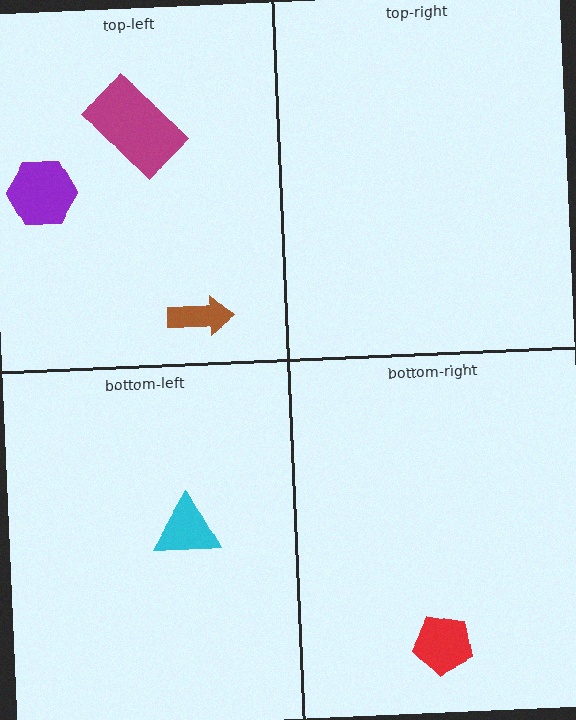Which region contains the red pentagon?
The bottom-right region.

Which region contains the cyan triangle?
The bottom-left region.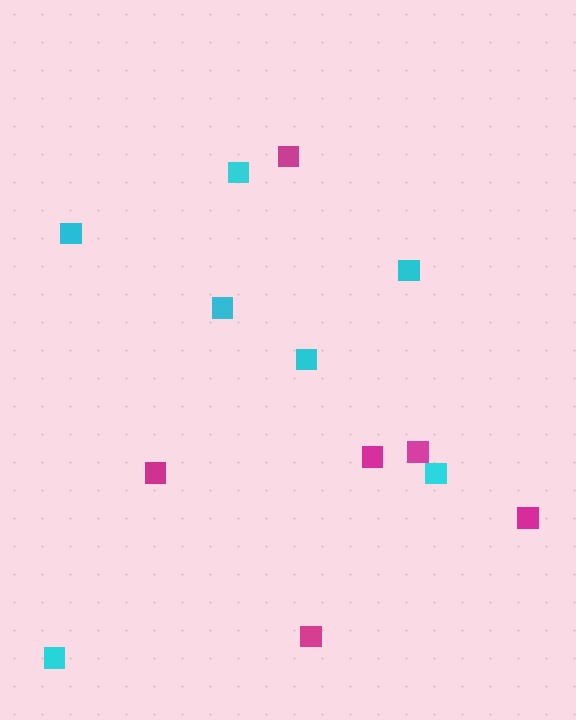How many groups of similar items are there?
There are 2 groups: one group of cyan squares (7) and one group of magenta squares (6).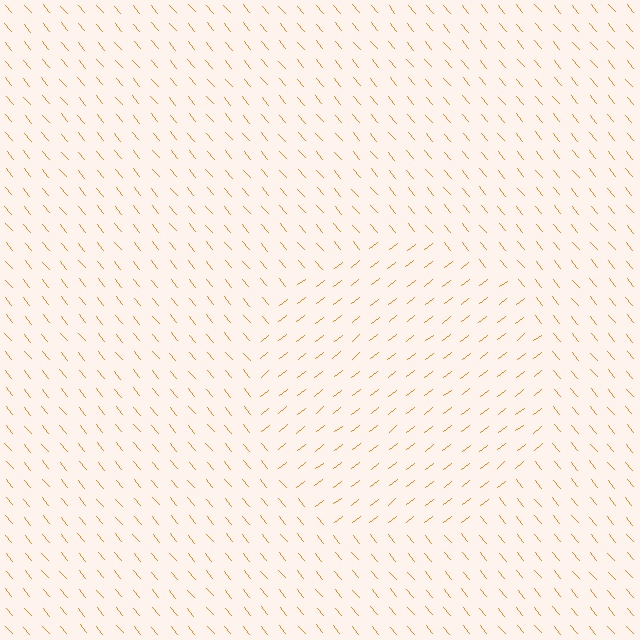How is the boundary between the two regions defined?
The boundary is defined purely by a change in line orientation (approximately 88 degrees difference). All lines are the same color and thickness.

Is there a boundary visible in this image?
Yes, there is a texture boundary formed by a change in line orientation.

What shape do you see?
I see a circle.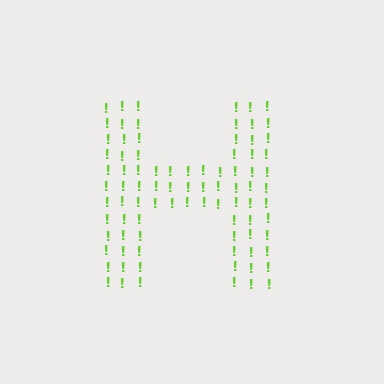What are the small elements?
The small elements are exclamation marks.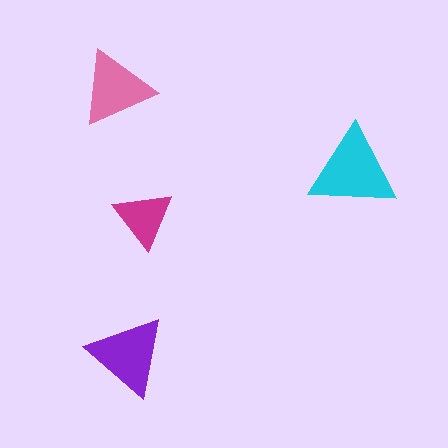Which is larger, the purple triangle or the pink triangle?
The purple one.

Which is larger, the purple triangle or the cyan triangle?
The cyan one.